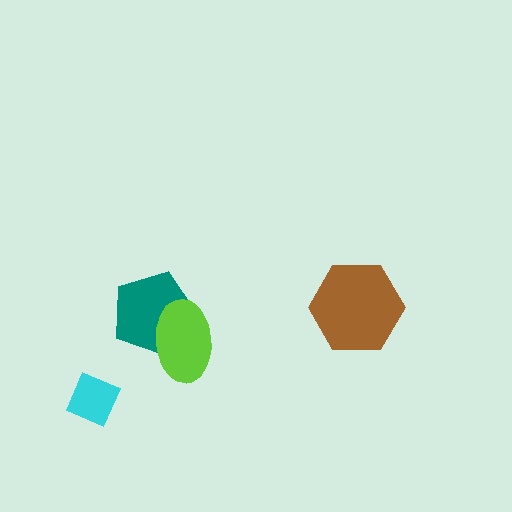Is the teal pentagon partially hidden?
Yes, it is partially covered by another shape.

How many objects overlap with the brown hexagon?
0 objects overlap with the brown hexagon.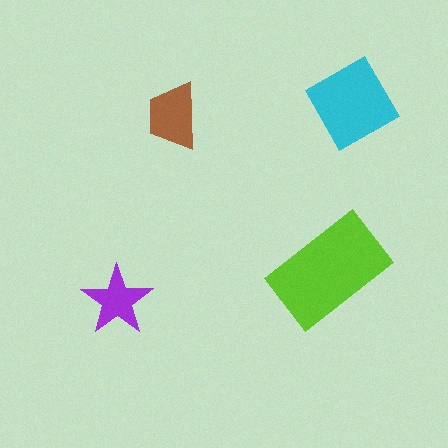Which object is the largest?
The lime rectangle.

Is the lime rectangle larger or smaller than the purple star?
Larger.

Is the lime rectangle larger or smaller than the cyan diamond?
Larger.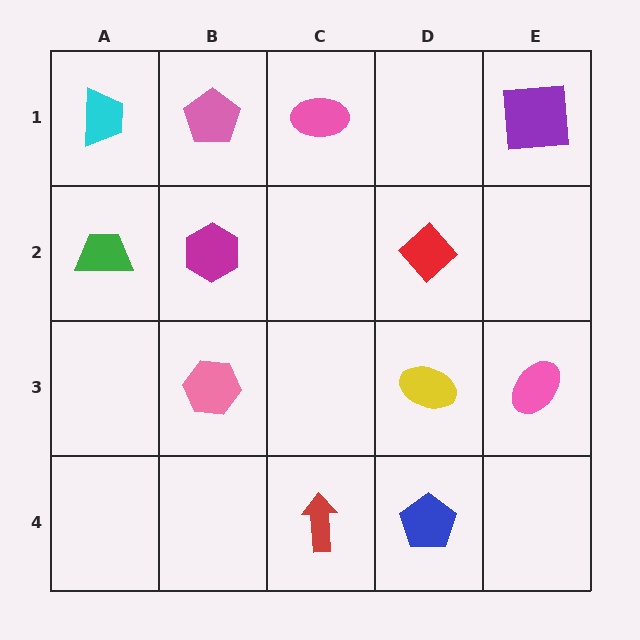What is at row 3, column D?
A yellow ellipse.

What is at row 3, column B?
A pink hexagon.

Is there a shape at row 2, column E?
No, that cell is empty.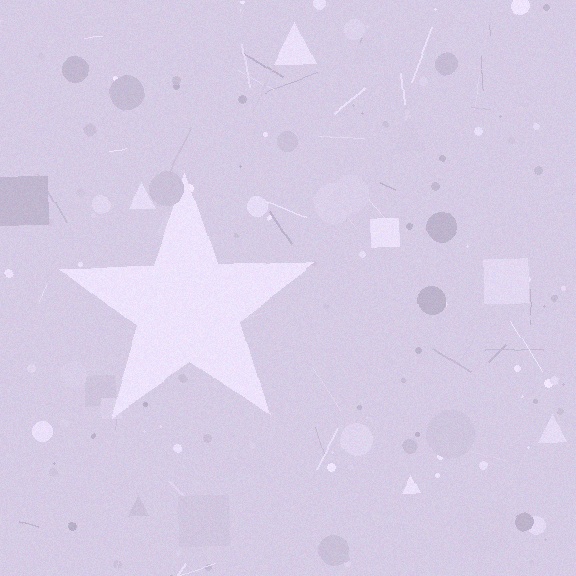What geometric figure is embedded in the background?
A star is embedded in the background.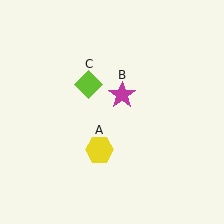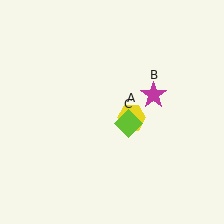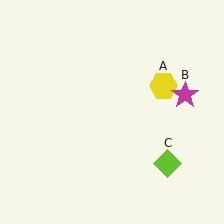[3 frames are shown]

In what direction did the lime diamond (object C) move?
The lime diamond (object C) moved down and to the right.